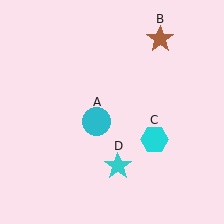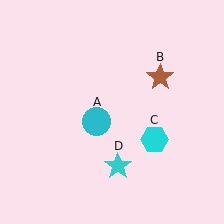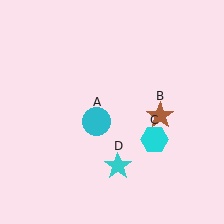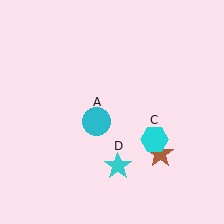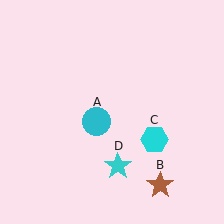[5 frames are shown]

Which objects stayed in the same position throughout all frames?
Cyan circle (object A) and cyan hexagon (object C) and cyan star (object D) remained stationary.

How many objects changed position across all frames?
1 object changed position: brown star (object B).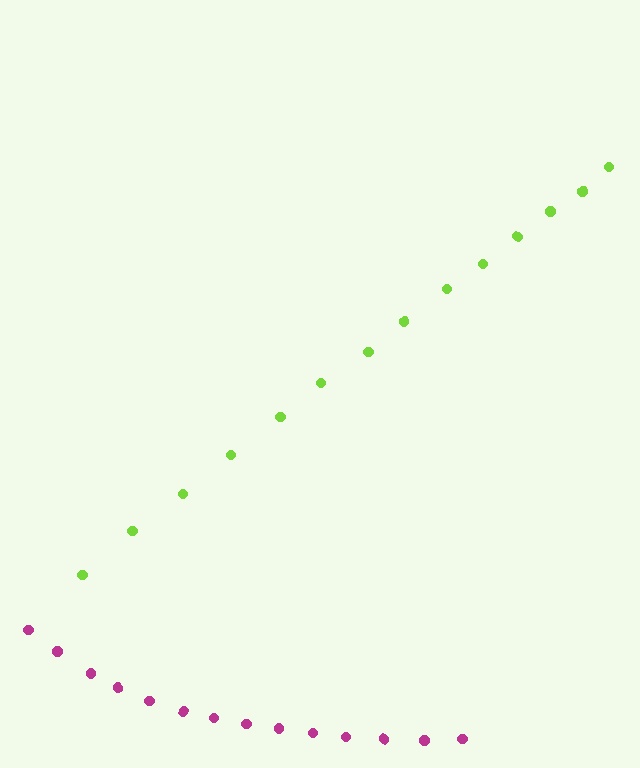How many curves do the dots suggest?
There are 2 distinct paths.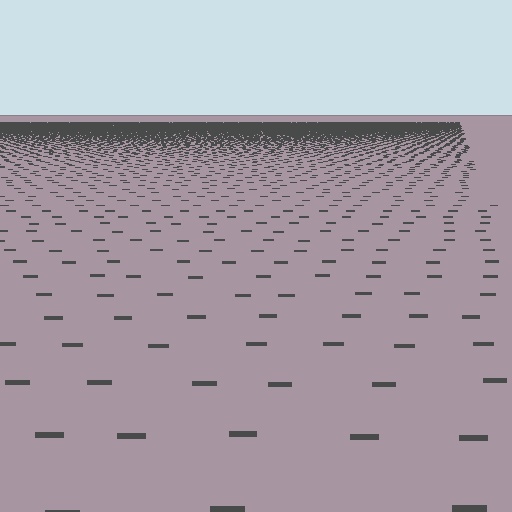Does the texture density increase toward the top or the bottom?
Density increases toward the top.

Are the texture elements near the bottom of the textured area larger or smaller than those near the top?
Larger. Near the bottom, elements are closer to the viewer and appear at a bigger on-screen size.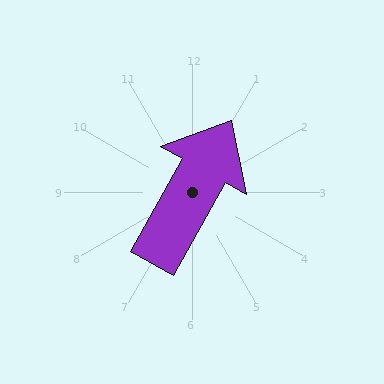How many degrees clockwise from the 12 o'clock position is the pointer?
Approximately 29 degrees.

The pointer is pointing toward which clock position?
Roughly 1 o'clock.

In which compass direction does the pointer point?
Northeast.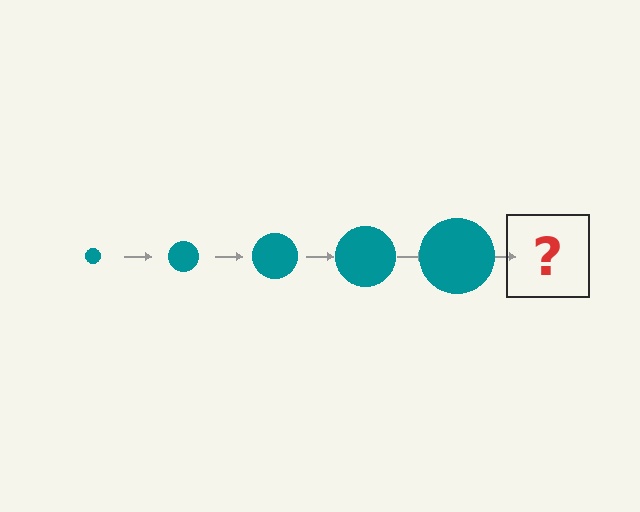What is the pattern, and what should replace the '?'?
The pattern is that the circle gets progressively larger each step. The '?' should be a teal circle, larger than the previous one.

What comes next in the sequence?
The next element should be a teal circle, larger than the previous one.